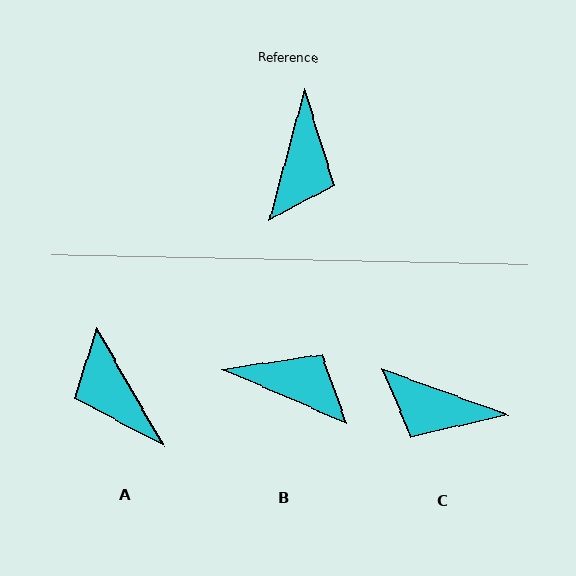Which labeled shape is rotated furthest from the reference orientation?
A, about 135 degrees away.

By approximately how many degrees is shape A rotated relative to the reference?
Approximately 135 degrees clockwise.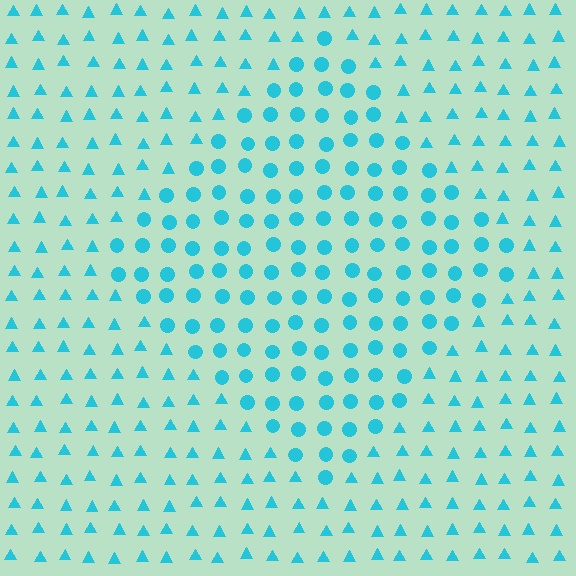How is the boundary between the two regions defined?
The boundary is defined by a change in element shape: circles inside vs. triangles outside. All elements share the same color and spacing.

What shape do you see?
I see a diamond.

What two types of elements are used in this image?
The image uses circles inside the diamond region and triangles outside it.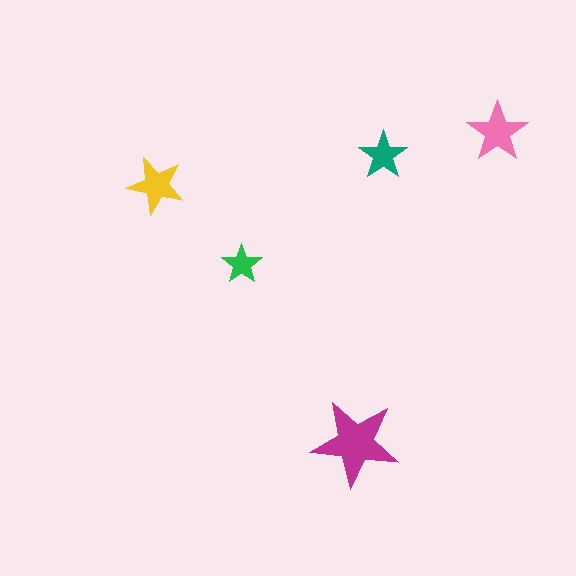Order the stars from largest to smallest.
the magenta one, the pink one, the yellow one, the teal one, the green one.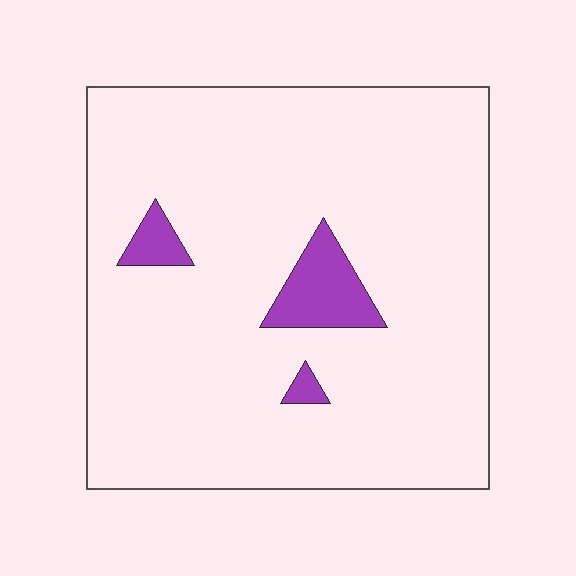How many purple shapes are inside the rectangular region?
3.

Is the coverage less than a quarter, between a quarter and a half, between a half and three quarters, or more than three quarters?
Less than a quarter.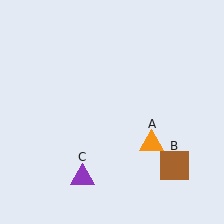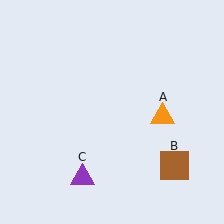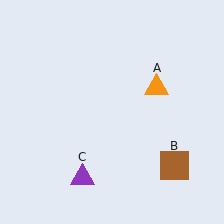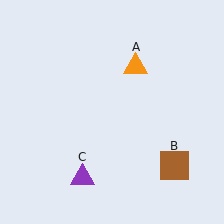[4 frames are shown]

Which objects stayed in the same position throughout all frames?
Brown square (object B) and purple triangle (object C) remained stationary.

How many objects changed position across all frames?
1 object changed position: orange triangle (object A).